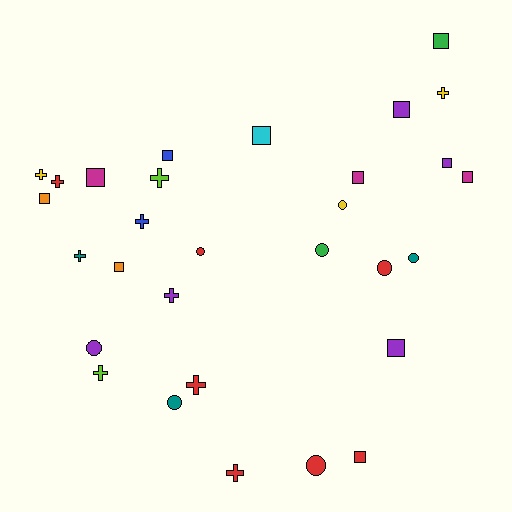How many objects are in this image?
There are 30 objects.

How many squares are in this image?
There are 12 squares.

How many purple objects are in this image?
There are 5 purple objects.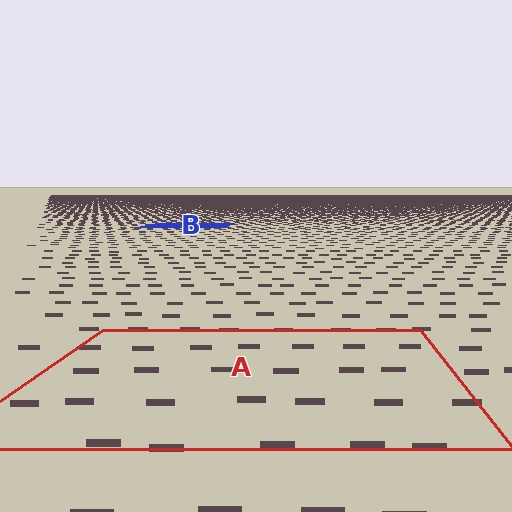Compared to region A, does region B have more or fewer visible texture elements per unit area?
Region B has more texture elements per unit area — they are packed more densely because it is farther away.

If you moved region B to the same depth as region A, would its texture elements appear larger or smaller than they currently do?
They would appear larger. At a closer depth, the same texture elements are projected at a bigger on-screen size.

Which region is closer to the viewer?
Region A is closer. The texture elements there are larger and more spread out.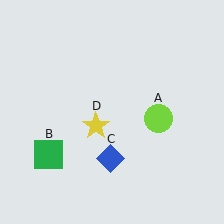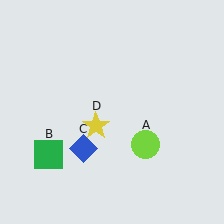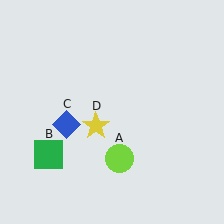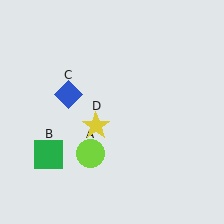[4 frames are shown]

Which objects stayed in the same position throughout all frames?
Green square (object B) and yellow star (object D) remained stationary.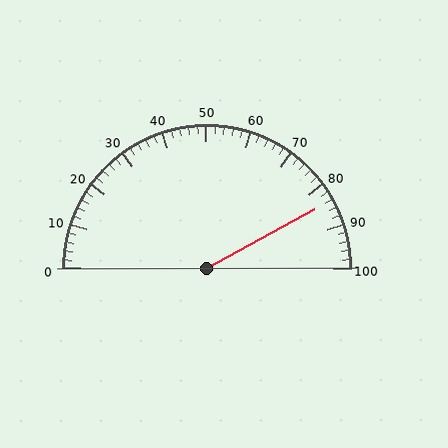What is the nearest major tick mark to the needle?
The nearest major tick mark is 80.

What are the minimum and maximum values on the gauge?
The gauge ranges from 0 to 100.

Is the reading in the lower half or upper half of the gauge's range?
The reading is in the upper half of the range (0 to 100).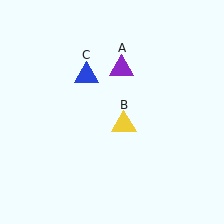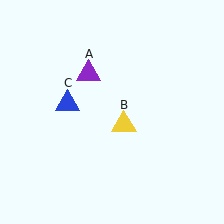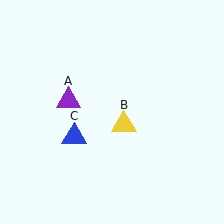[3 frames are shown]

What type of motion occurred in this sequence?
The purple triangle (object A), blue triangle (object C) rotated counterclockwise around the center of the scene.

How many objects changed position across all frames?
2 objects changed position: purple triangle (object A), blue triangle (object C).